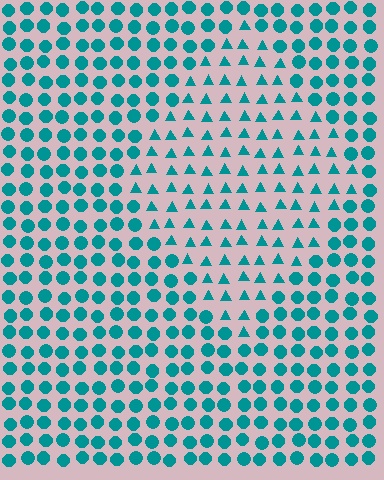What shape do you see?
I see a diamond.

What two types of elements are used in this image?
The image uses triangles inside the diamond region and circles outside it.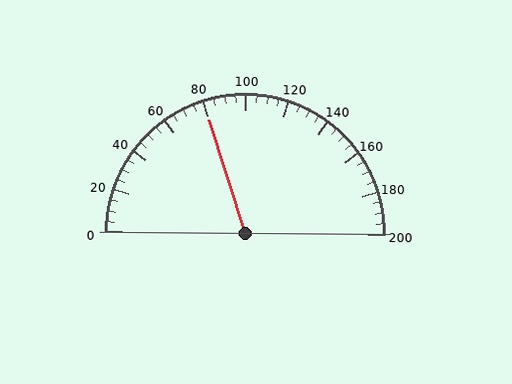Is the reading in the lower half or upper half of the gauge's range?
The reading is in the lower half of the range (0 to 200).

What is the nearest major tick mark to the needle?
The nearest major tick mark is 80.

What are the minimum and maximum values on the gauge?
The gauge ranges from 0 to 200.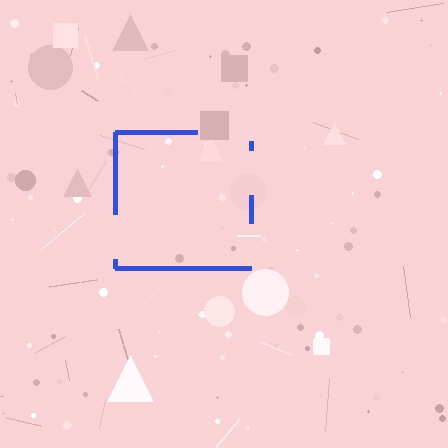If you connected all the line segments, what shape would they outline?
They would outline a square.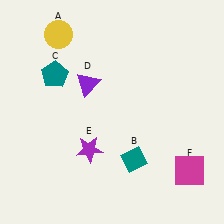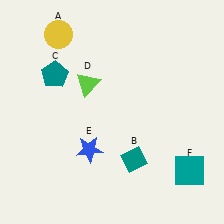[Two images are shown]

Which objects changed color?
D changed from purple to lime. E changed from purple to blue. F changed from magenta to teal.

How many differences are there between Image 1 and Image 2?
There are 3 differences between the two images.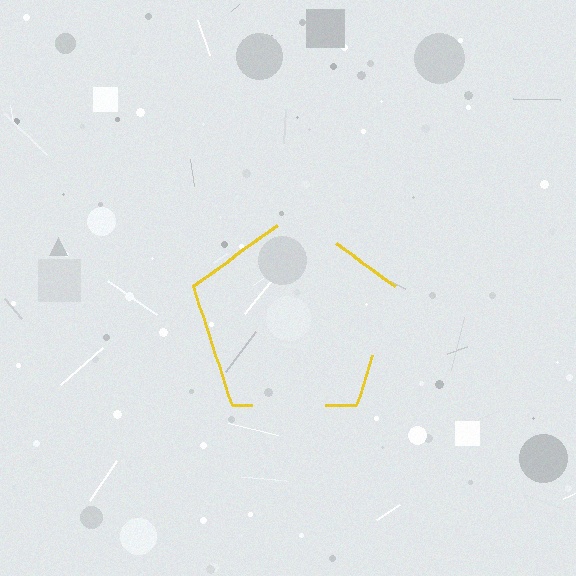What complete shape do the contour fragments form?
The contour fragments form a pentagon.